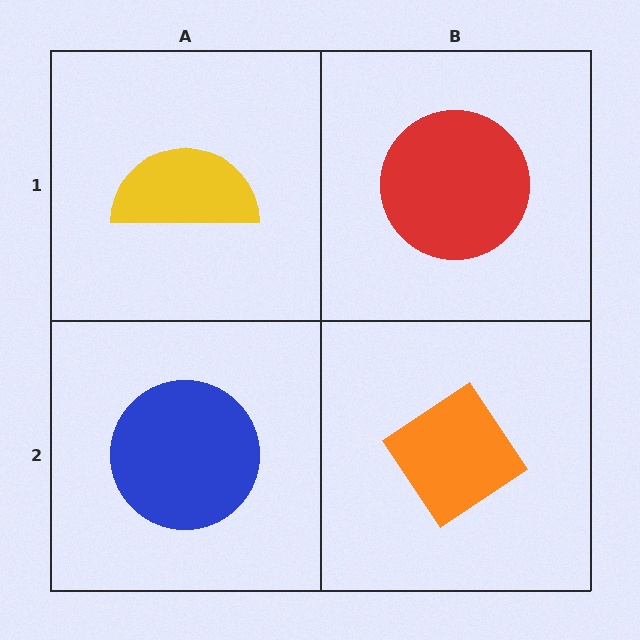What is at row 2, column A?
A blue circle.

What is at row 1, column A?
A yellow semicircle.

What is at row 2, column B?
An orange diamond.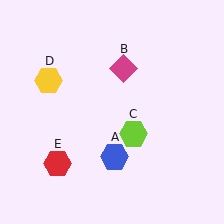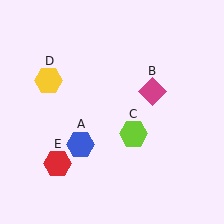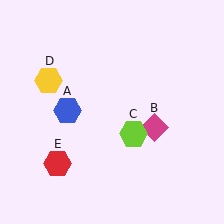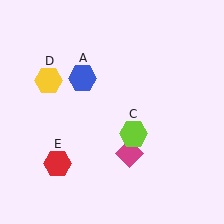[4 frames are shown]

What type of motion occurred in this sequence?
The blue hexagon (object A), magenta diamond (object B) rotated clockwise around the center of the scene.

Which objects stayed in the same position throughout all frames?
Lime hexagon (object C) and yellow hexagon (object D) and red hexagon (object E) remained stationary.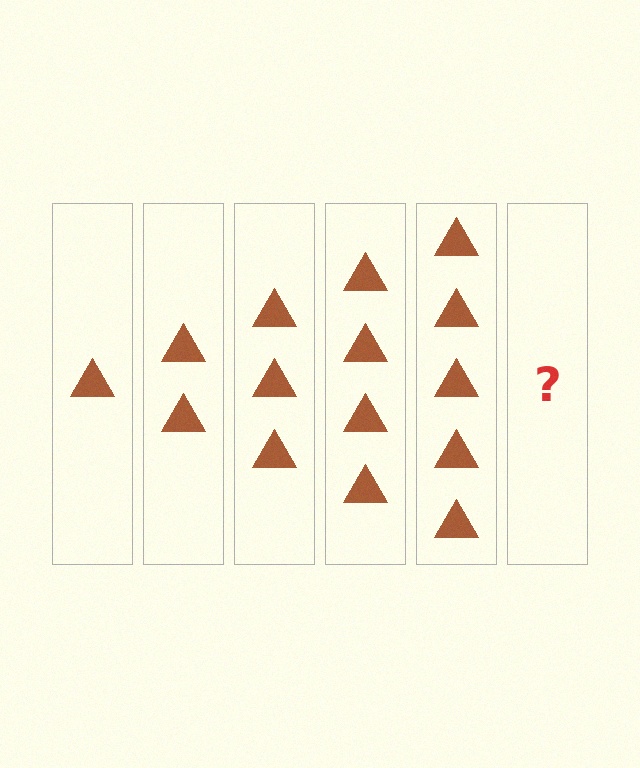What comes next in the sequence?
The next element should be 6 triangles.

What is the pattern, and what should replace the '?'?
The pattern is that each step adds one more triangle. The '?' should be 6 triangles.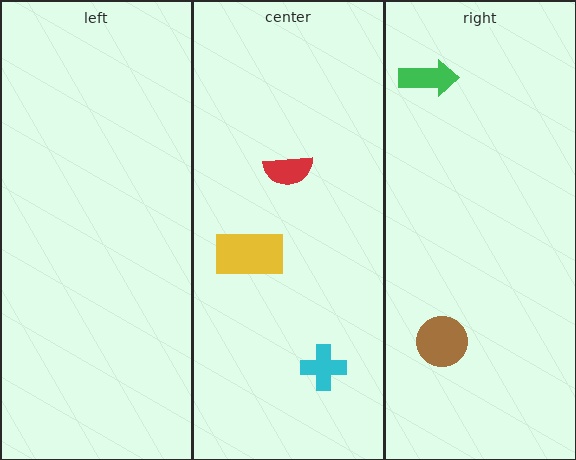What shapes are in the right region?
The green arrow, the brown circle.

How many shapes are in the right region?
2.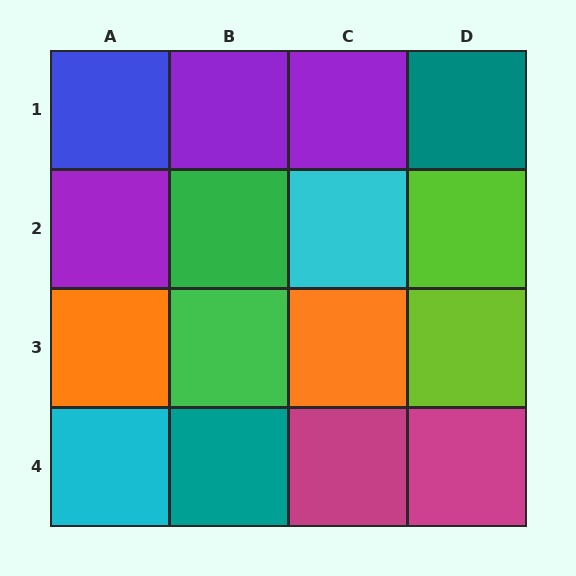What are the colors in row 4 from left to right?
Cyan, teal, magenta, magenta.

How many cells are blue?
1 cell is blue.